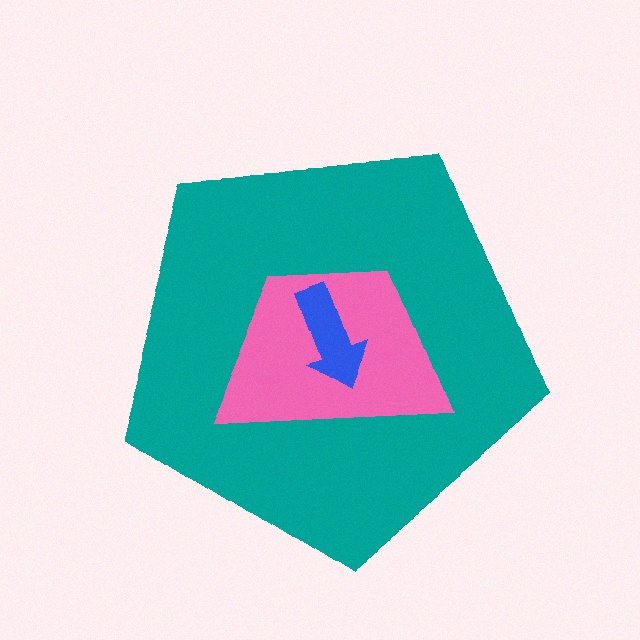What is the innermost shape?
The blue arrow.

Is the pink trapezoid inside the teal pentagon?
Yes.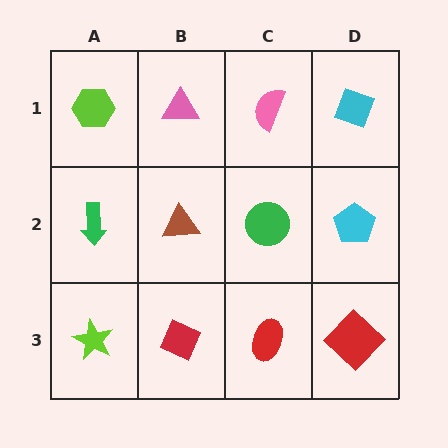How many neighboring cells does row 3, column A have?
2.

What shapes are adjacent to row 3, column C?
A green circle (row 2, column C), a red diamond (row 3, column B), a red diamond (row 3, column D).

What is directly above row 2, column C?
A pink semicircle.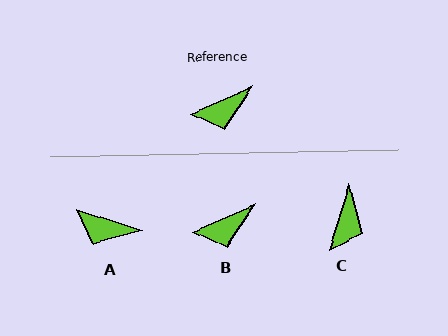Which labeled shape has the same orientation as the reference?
B.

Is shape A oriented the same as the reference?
No, it is off by about 42 degrees.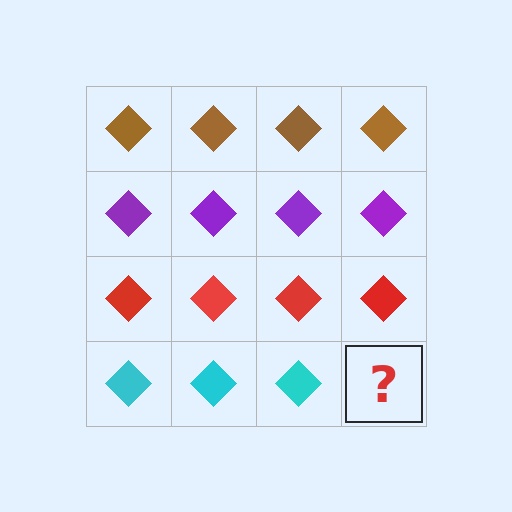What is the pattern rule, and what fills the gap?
The rule is that each row has a consistent color. The gap should be filled with a cyan diamond.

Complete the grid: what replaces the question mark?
The question mark should be replaced with a cyan diamond.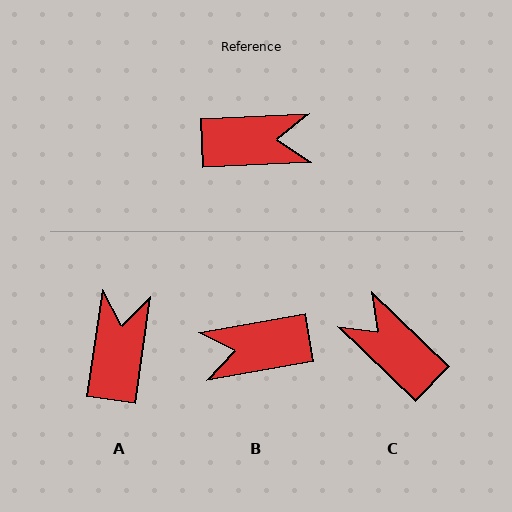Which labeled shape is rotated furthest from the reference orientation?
B, about 172 degrees away.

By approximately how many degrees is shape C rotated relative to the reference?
Approximately 134 degrees counter-clockwise.